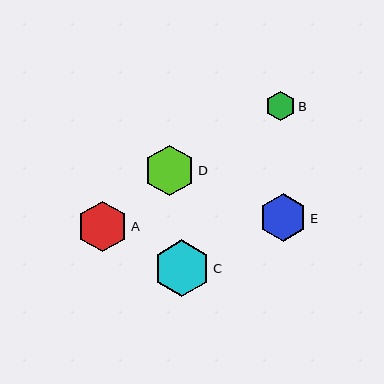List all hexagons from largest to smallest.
From largest to smallest: C, D, A, E, B.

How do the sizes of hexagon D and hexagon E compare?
Hexagon D and hexagon E are approximately the same size.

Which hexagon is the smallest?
Hexagon B is the smallest with a size of approximately 30 pixels.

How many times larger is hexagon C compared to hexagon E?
Hexagon C is approximately 1.2 times the size of hexagon E.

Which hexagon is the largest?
Hexagon C is the largest with a size of approximately 57 pixels.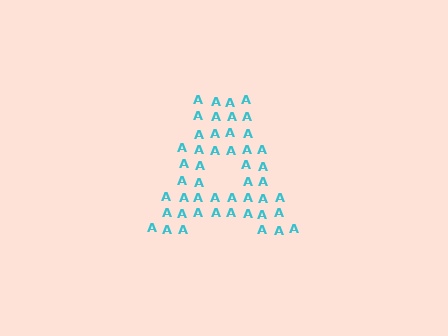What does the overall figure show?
The overall figure shows the letter A.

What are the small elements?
The small elements are letter A's.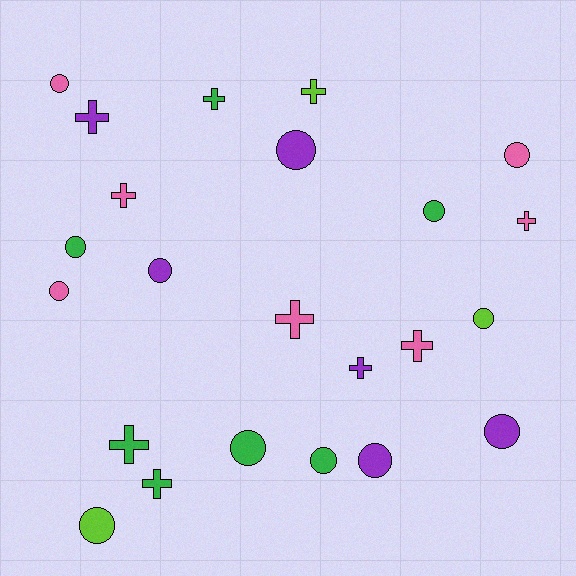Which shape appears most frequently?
Circle, with 13 objects.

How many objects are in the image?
There are 23 objects.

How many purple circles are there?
There are 4 purple circles.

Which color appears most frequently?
Pink, with 7 objects.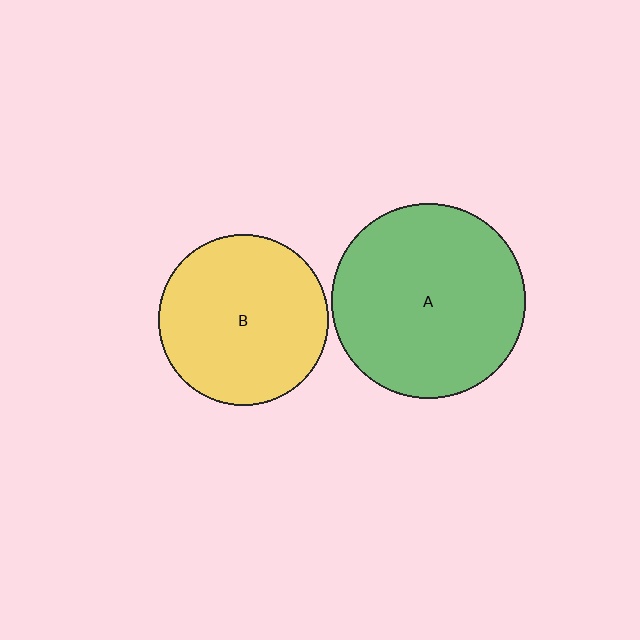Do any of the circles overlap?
No, none of the circles overlap.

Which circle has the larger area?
Circle A (green).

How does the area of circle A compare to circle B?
Approximately 1.3 times.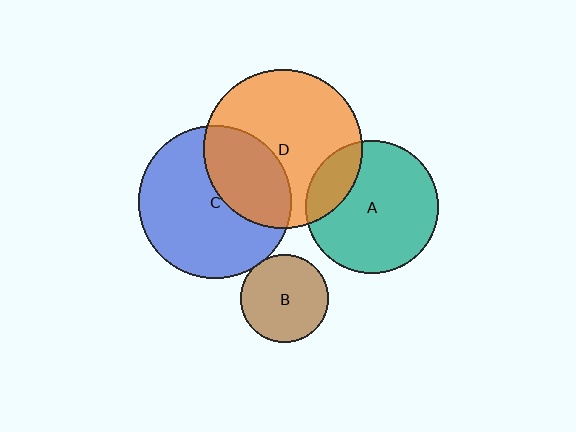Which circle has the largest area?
Circle D (orange).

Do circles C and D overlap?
Yes.